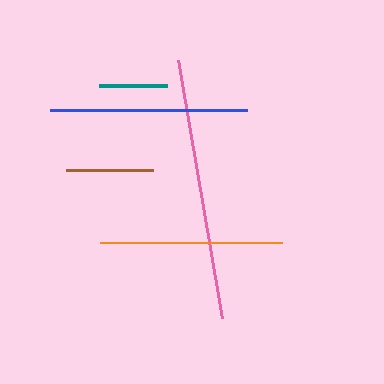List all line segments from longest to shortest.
From longest to shortest: pink, blue, orange, brown, teal.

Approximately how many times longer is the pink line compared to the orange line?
The pink line is approximately 1.4 times the length of the orange line.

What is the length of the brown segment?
The brown segment is approximately 87 pixels long.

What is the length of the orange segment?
The orange segment is approximately 183 pixels long.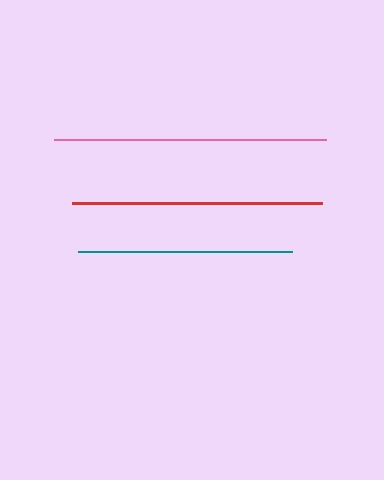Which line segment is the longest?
The pink line is the longest at approximately 272 pixels.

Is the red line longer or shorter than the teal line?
The red line is longer than the teal line.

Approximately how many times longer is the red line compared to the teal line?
The red line is approximately 1.2 times the length of the teal line.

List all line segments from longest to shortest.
From longest to shortest: pink, red, teal.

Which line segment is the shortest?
The teal line is the shortest at approximately 214 pixels.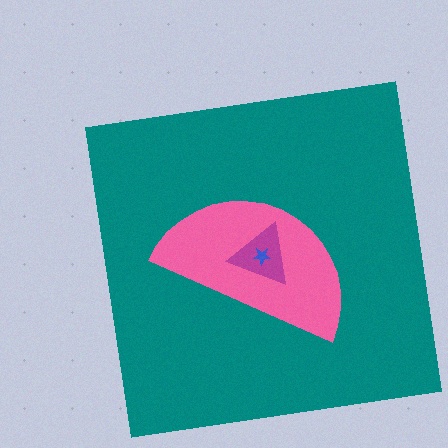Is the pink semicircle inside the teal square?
Yes.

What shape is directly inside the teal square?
The pink semicircle.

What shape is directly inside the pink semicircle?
The magenta triangle.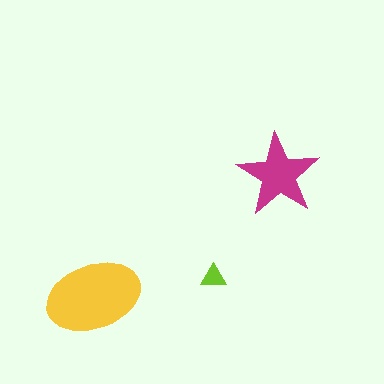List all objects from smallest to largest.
The lime triangle, the magenta star, the yellow ellipse.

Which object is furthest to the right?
The magenta star is rightmost.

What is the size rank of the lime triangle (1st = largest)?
3rd.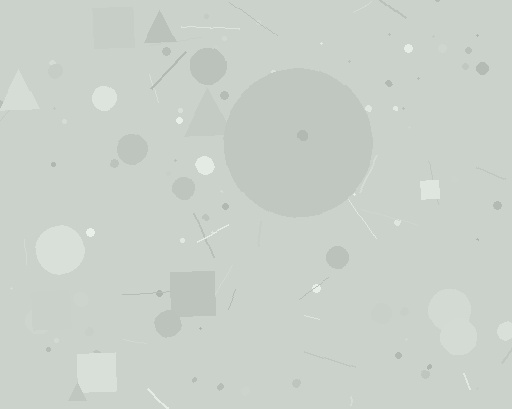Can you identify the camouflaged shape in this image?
The camouflaged shape is a circle.